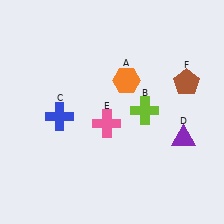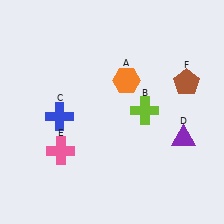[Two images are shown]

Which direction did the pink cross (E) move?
The pink cross (E) moved left.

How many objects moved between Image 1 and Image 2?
1 object moved between the two images.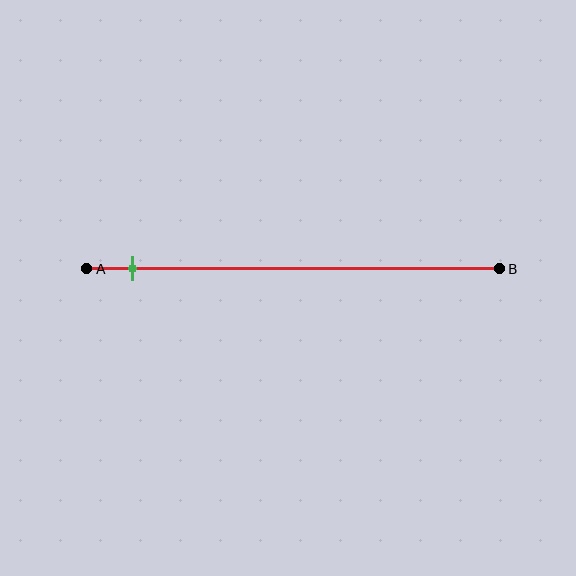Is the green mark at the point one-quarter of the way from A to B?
No, the mark is at about 10% from A, not at the 25% one-quarter point.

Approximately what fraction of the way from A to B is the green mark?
The green mark is approximately 10% of the way from A to B.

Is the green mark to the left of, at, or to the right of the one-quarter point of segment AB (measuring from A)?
The green mark is to the left of the one-quarter point of segment AB.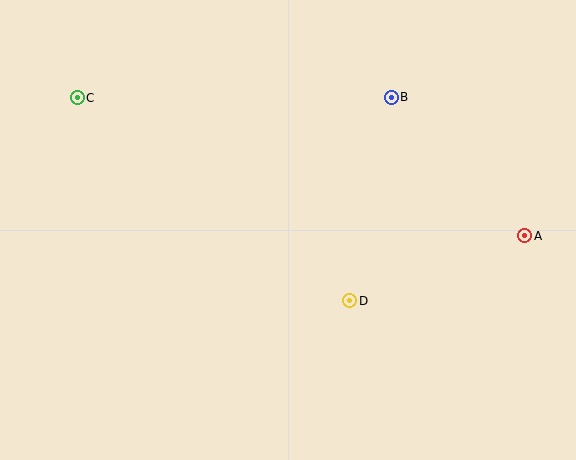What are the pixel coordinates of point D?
Point D is at (350, 301).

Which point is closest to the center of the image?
Point D at (350, 301) is closest to the center.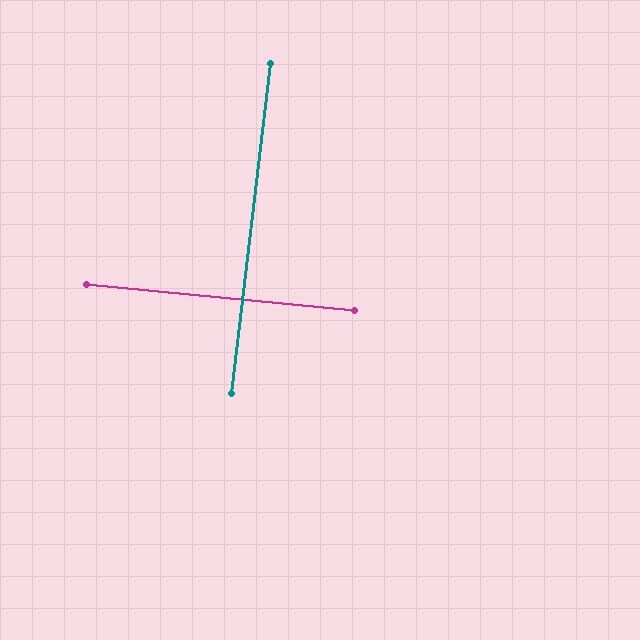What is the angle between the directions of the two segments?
Approximately 89 degrees.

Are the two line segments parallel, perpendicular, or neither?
Perpendicular — they meet at approximately 89°.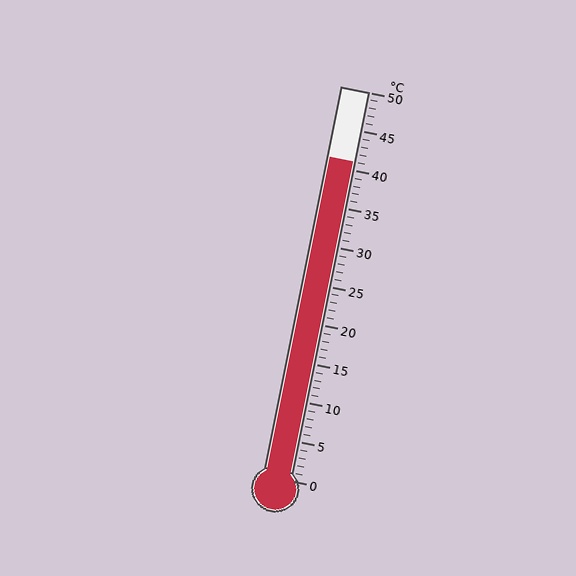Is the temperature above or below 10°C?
The temperature is above 10°C.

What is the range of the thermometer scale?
The thermometer scale ranges from 0°C to 50°C.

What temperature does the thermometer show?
The thermometer shows approximately 41°C.